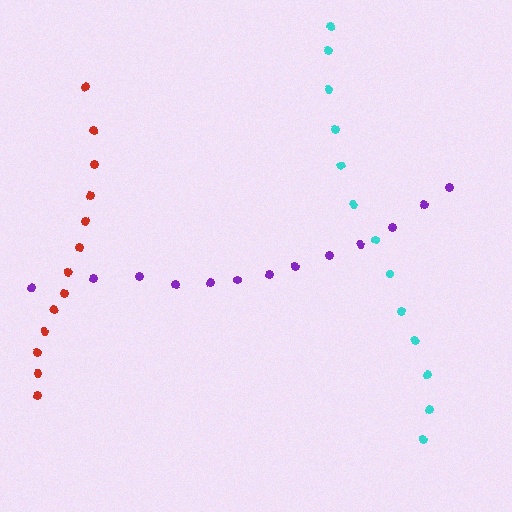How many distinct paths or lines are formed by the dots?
There are 3 distinct paths.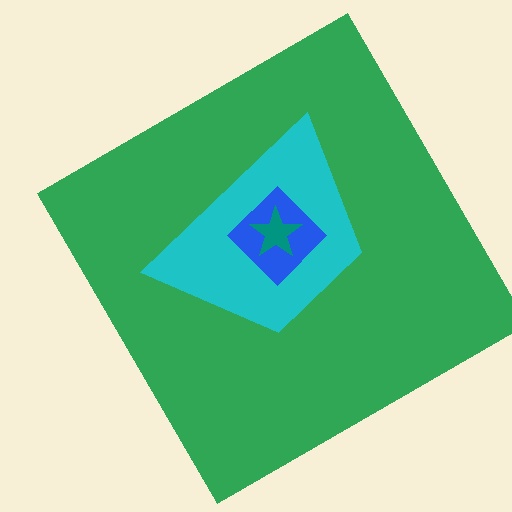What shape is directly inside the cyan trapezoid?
The blue diamond.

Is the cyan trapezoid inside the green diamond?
Yes.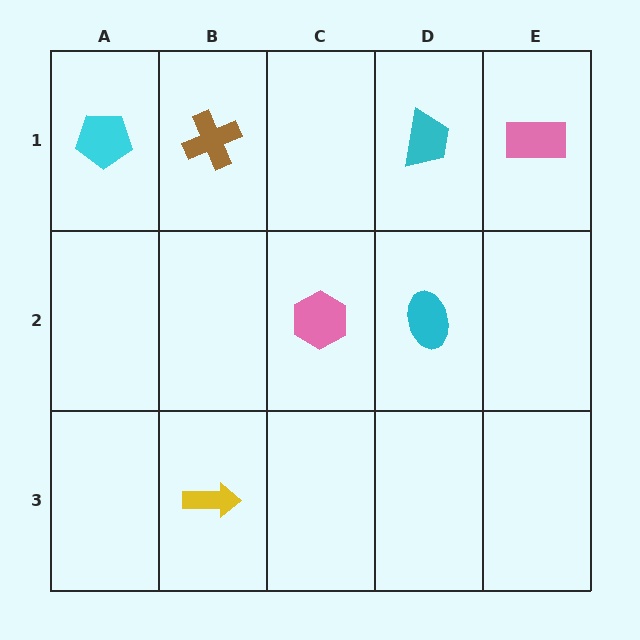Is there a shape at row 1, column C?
No, that cell is empty.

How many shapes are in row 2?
2 shapes.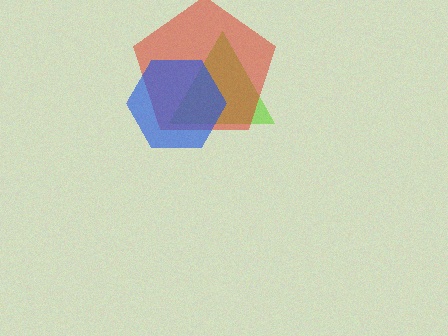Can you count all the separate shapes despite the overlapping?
Yes, there are 3 separate shapes.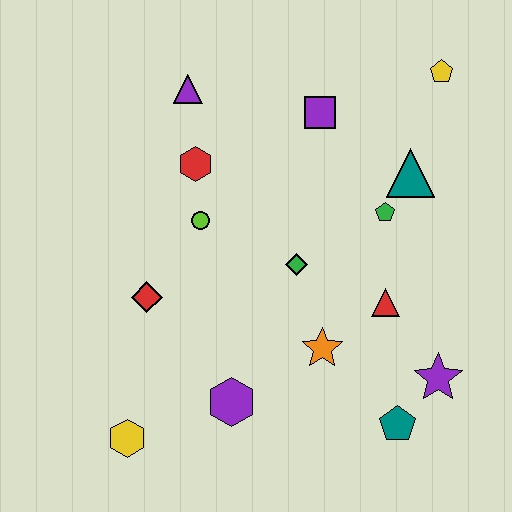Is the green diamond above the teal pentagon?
Yes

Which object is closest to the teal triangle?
The green pentagon is closest to the teal triangle.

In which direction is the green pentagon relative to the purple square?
The green pentagon is below the purple square.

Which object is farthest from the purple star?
The purple triangle is farthest from the purple star.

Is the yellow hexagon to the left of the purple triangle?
Yes